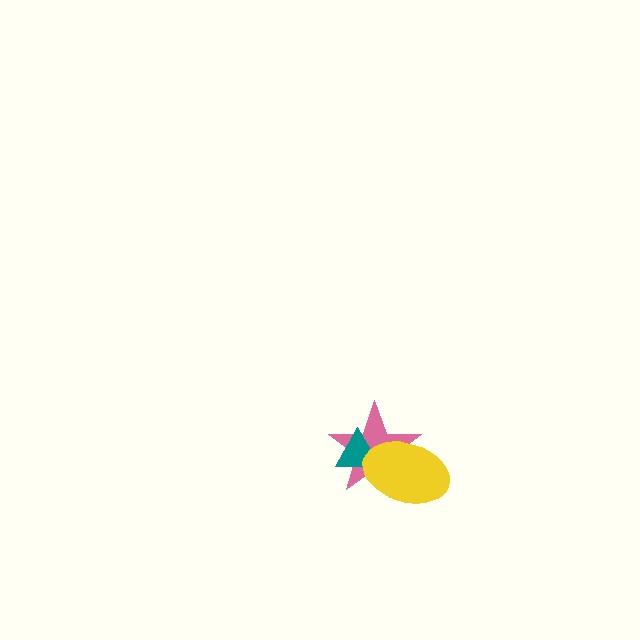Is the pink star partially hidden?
Yes, it is partially covered by another shape.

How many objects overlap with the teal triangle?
2 objects overlap with the teal triangle.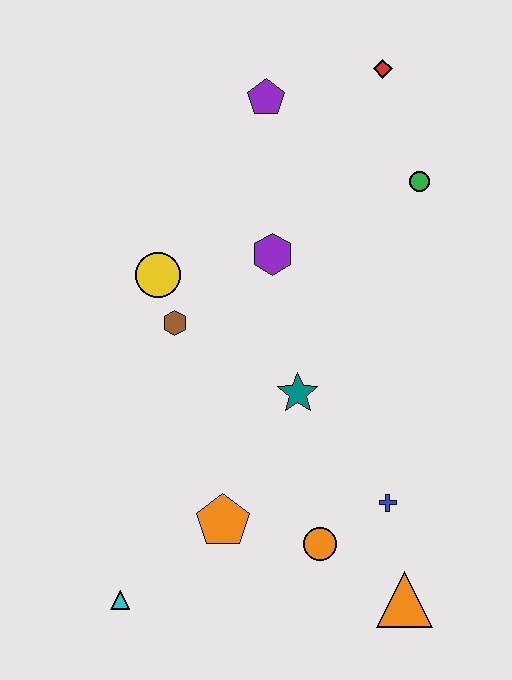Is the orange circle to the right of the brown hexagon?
Yes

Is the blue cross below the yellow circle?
Yes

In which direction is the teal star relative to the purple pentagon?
The teal star is below the purple pentagon.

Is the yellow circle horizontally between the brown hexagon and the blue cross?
No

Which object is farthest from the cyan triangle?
The red diamond is farthest from the cyan triangle.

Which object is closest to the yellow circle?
The brown hexagon is closest to the yellow circle.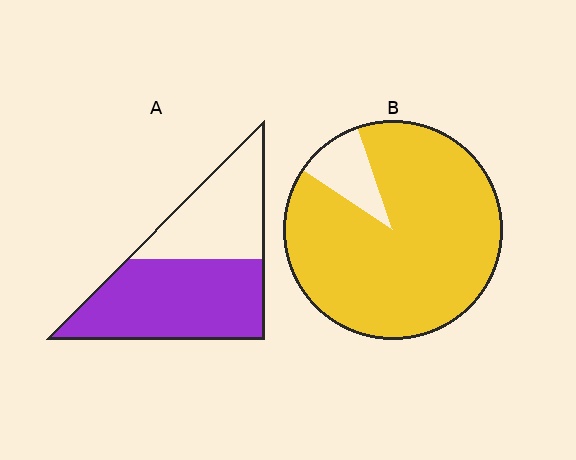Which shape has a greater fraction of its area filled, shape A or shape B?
Shape B.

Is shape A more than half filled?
Yes.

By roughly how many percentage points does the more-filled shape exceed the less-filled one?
By roughly 30 percentage points (B over A).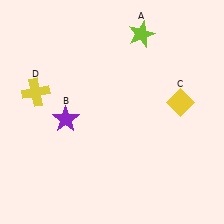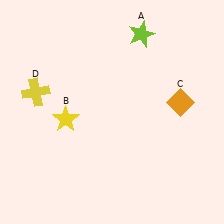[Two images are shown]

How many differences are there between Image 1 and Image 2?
There are 2 differences between the two images.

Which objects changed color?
B changed from purple to yellow. C changed from yellow to orange.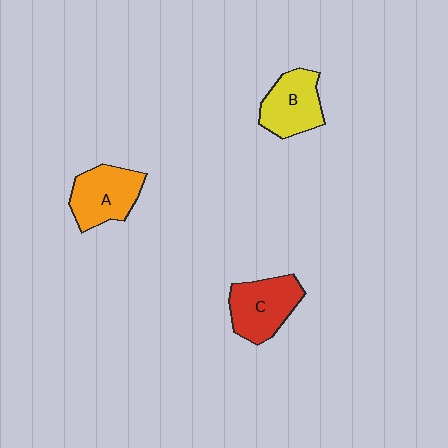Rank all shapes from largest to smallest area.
From largest to smallest: C (red), A (orange), B (yellow).